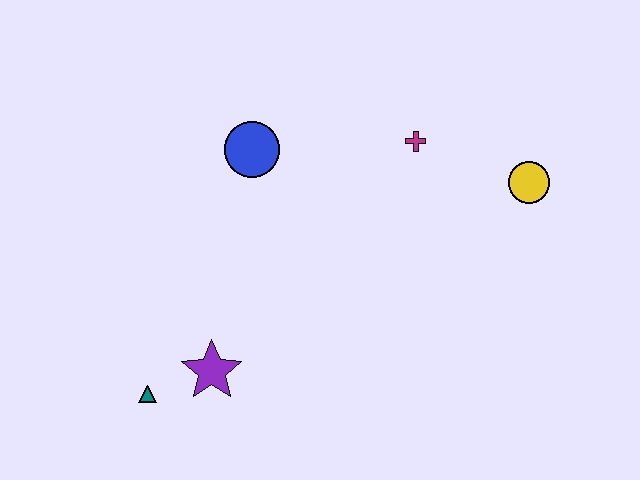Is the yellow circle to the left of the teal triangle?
No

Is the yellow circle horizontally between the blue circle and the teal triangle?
No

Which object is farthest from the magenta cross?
The teal triangle is farthest from the magenta cross.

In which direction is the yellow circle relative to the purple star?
The yellow circle is to the right of the purple star.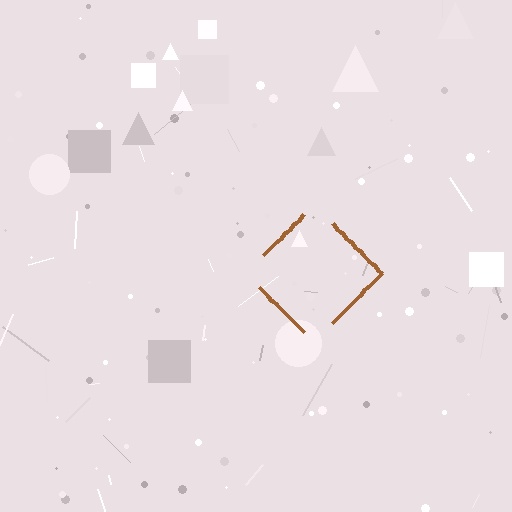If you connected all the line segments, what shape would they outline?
They would outline a diamond.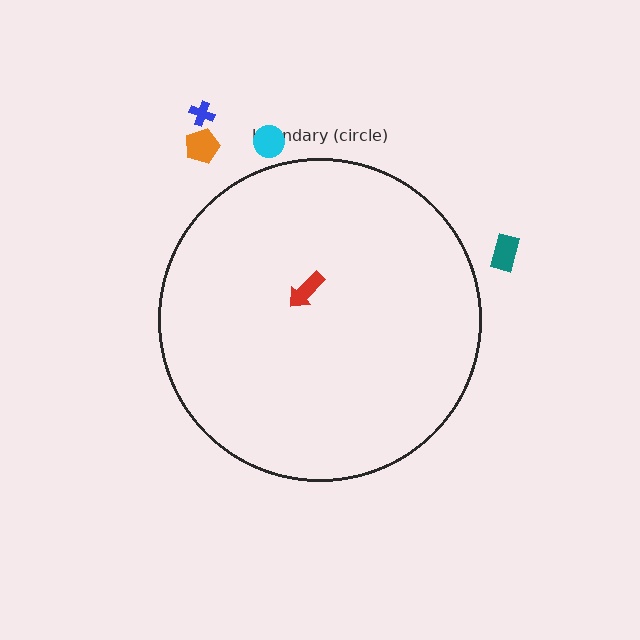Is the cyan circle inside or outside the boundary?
Outside.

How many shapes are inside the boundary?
1 inside, 4 outside.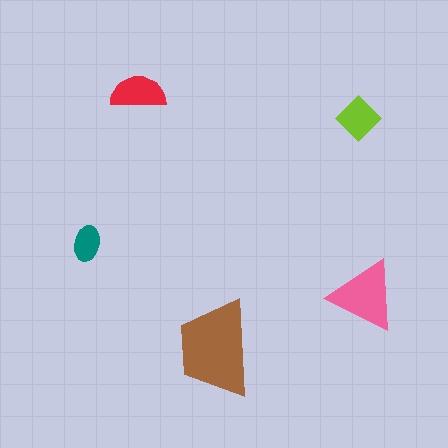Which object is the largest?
The brown trapezoid.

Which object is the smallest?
The teal ellipse.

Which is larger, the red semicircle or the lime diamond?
The red semicircle.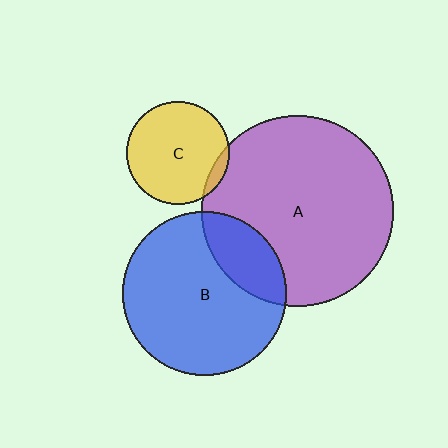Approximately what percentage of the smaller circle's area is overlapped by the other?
Approximately 20%.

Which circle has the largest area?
Circle A (purple).